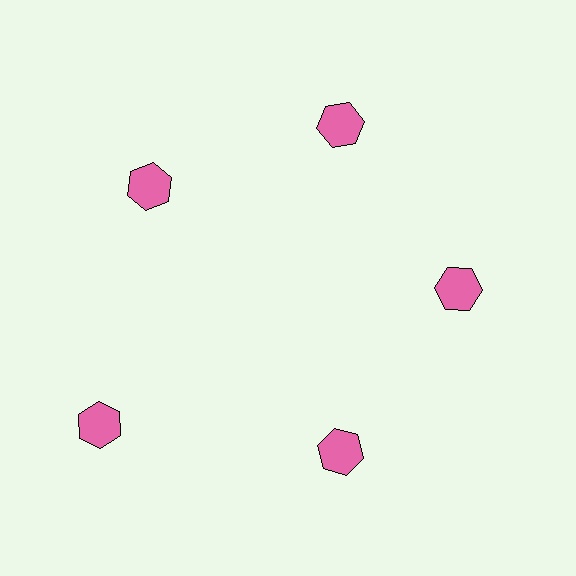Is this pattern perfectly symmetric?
No. The 5 pink hexagons are arranged in a ring, but one element near the 8 o'clock position is pushed outward from the center, breaking the 5-fold rotational symmetry.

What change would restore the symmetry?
The symmetry would be restored by moving it inward, back onto the ring so that all 5 hexagons sit at equal angles and equal distance from the center.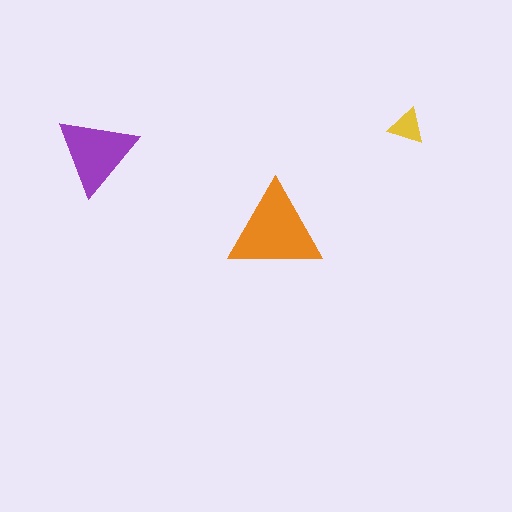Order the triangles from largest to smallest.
the orange one, the purple one, the yellow one.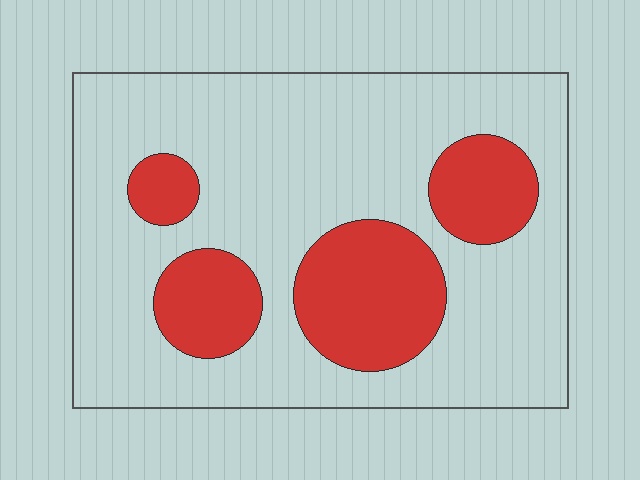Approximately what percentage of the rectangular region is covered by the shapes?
Approximately 25%.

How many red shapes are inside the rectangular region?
4.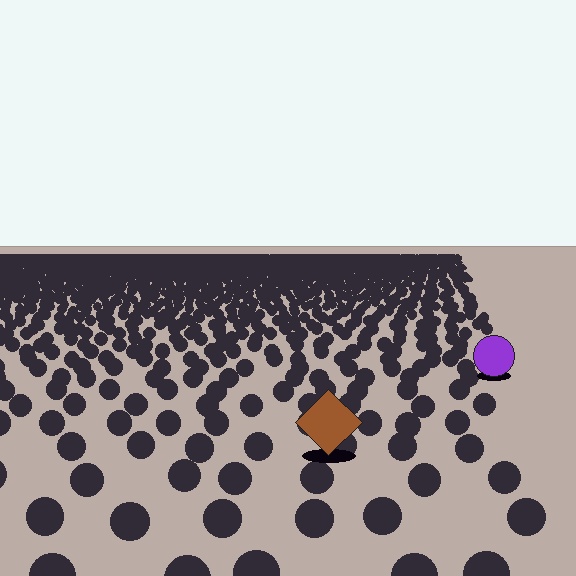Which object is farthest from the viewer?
The purple circle is farthest from the viewer. It appears smaller and the ground texture around it is denser.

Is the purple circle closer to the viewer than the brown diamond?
No. The brown diamond is closer — you can tell from the texture gradient: the ground texture is coarser near it.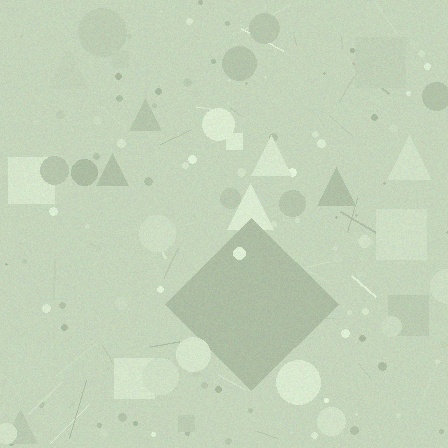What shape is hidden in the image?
A diamond is hidden in the image.